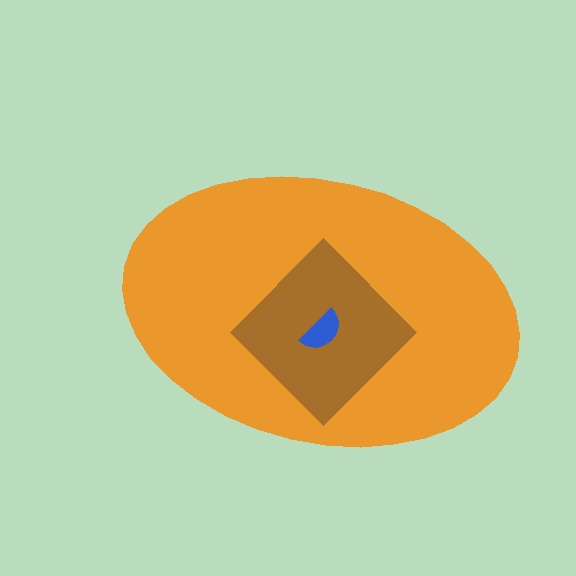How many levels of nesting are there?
3.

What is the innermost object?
The blue semicircle.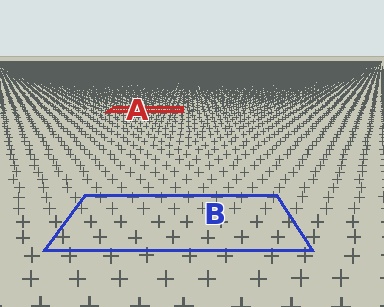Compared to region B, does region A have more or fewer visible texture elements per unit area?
Region A has more texture elements per unit area — they are packed more densely because it is farther away.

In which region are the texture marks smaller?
The texture marks are smaller in region A, because it is farther away.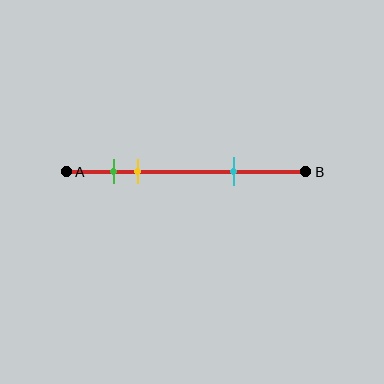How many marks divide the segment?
There are 3 marks dividing the segment.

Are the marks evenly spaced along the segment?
No, the marks are not evenly spaced.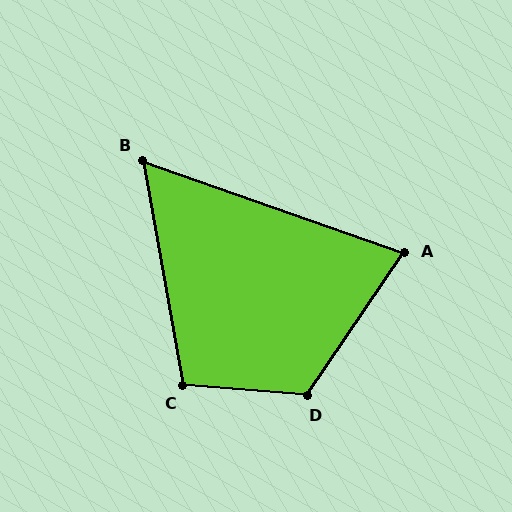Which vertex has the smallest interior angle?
B, at approximately 61 degrees.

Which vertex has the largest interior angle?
D, at approximately 119 degrees.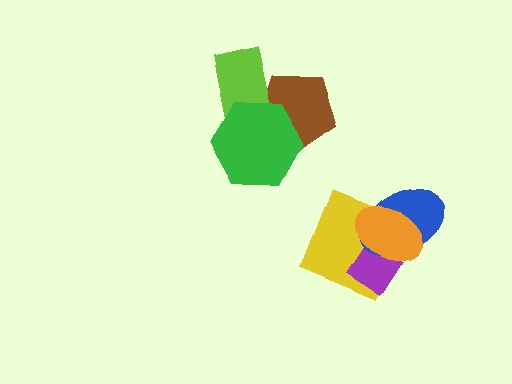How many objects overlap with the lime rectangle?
2 objects overlap with the lime rectangle.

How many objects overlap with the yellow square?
3 objects overlap with the yellow square.